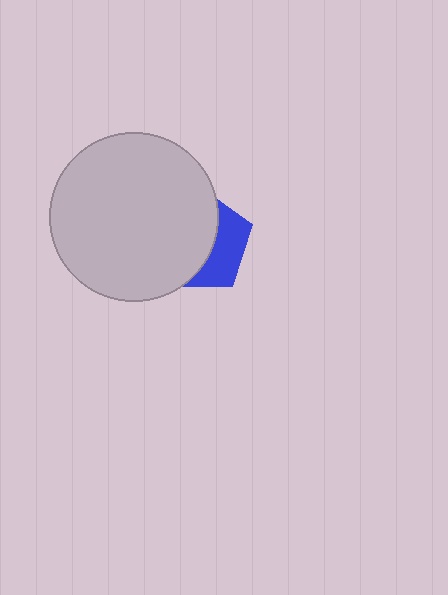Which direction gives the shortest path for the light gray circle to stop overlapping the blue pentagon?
Moving left gives the shortest separation.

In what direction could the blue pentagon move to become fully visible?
The blue pentagon could move right. That would shift it out from behind the light gray circle entirely.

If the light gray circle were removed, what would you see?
You would see the complete blue pentagon.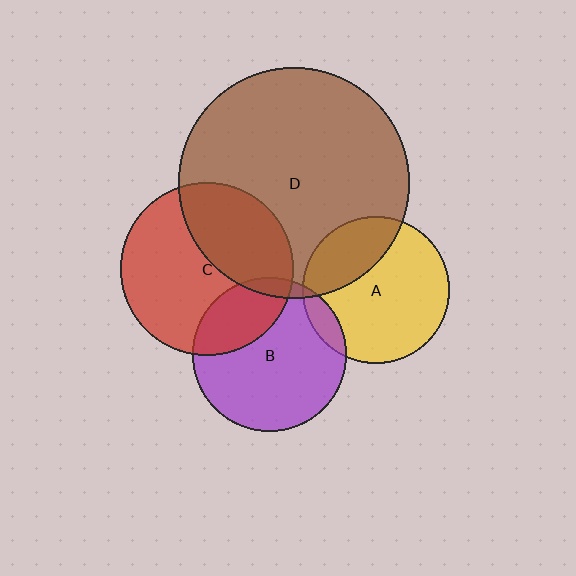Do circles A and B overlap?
Yes.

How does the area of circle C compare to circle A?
Approximately 1.4 times.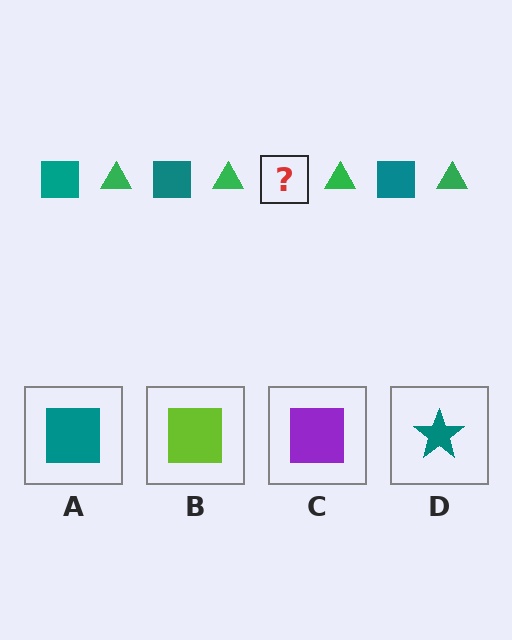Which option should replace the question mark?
Option A.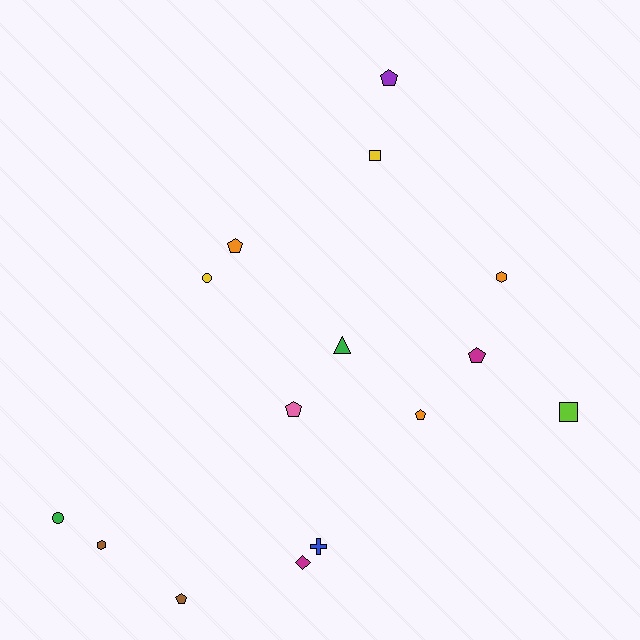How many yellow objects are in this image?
There are 2 yellow objects.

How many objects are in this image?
There are 15 objects.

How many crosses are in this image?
There is 1 cross.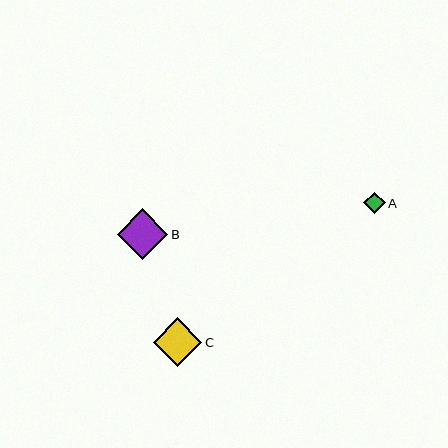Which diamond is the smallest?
Diamond A is the smallest with a size of approximately 21 pixels.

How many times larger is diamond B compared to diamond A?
Diamond B is approximately 2.4 times the size of diamond A.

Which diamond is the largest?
Diamond B is the largest with a size of approximately 51 pixels.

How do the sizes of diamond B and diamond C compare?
Diamond B and diamond C are approximately the same size.